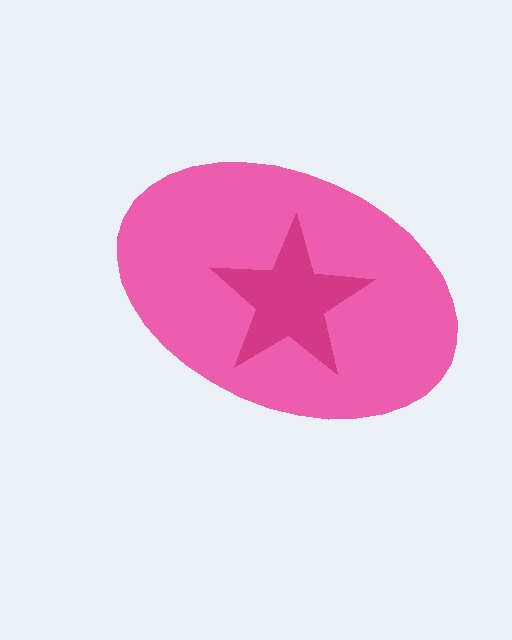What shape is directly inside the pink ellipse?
The magenta star.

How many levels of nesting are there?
2.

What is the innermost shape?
The magenta star.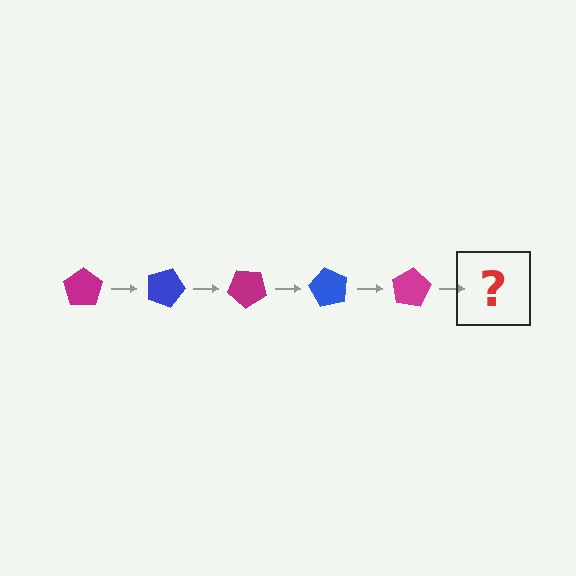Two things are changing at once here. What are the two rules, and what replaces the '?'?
The two rules are that it rotates 20 degrees each step and the color cycles through magenta and blue. The '?' should be a blue pentagon, rotated 100 degrees from the start.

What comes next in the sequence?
The next element should be a blue pentagon, rotated 100 degrees from the start.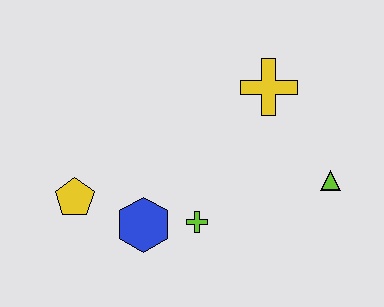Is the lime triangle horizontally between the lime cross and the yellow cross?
No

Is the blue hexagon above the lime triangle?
No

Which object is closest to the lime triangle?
The yellow cross is closest to the lime triangle.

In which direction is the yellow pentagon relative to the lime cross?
The yellow pentagon is to the left of the lime cross.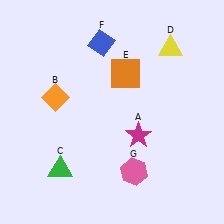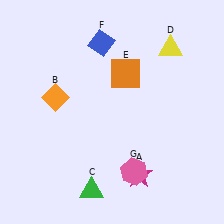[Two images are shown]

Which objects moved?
The objects that moved are: the magenta star (A), the green triangle (C).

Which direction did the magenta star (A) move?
The magenta star (A) moved down.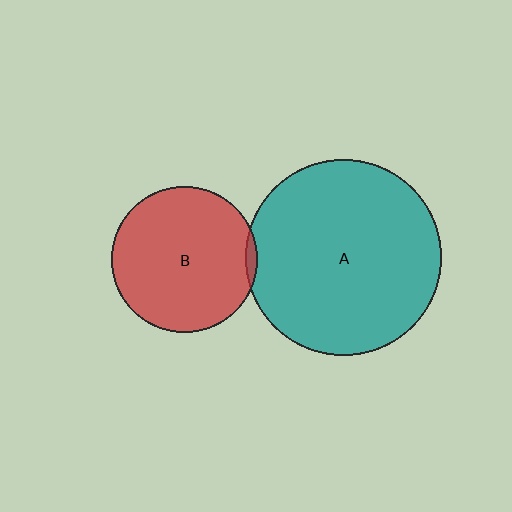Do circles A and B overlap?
Yes.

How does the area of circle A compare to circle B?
Approximately 1.8 times.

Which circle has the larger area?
Circle A (teal).